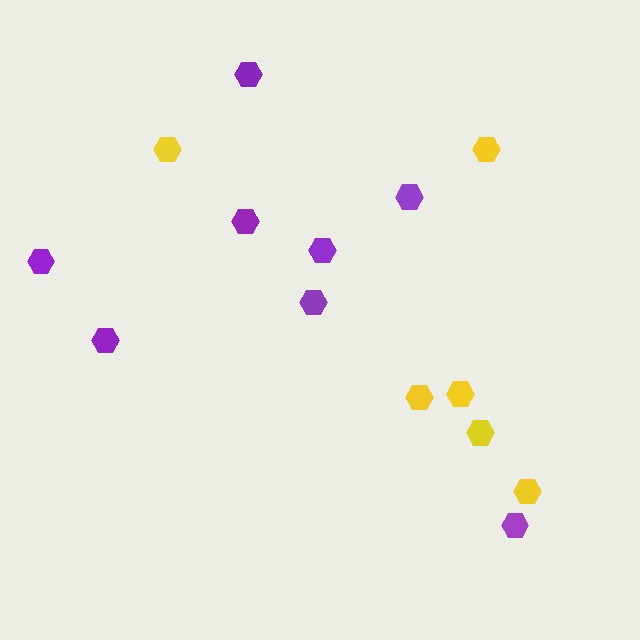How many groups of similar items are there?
There are 2 groups: one group of yellow hexagons (6) and one group of purple hexagons (8).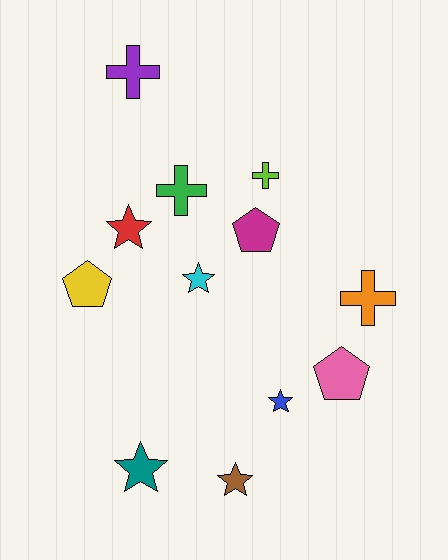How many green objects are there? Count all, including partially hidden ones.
There is 1 green object.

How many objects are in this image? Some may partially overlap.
There are 12 objects.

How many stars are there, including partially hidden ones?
There are 5 stars.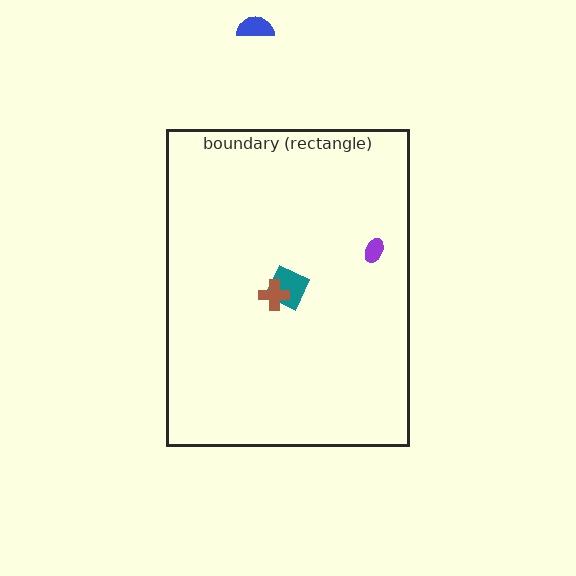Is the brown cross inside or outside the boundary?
Inside.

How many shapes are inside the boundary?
3 inside, 1 outside.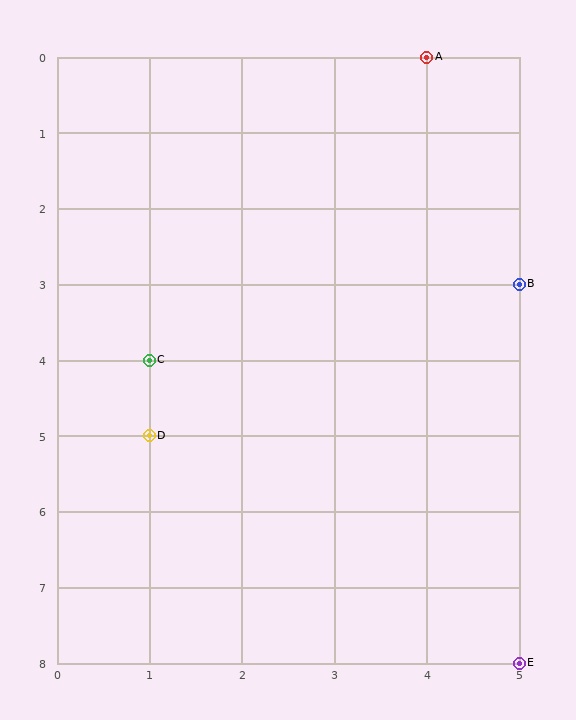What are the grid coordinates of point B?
Point B is at grid coordinates (5, 3).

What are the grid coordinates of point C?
Point C is at grid coordinates (1, 4).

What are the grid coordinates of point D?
Point D is at grid coordinates (1, 5).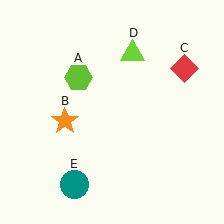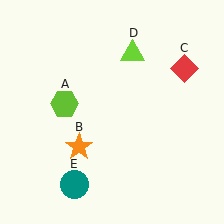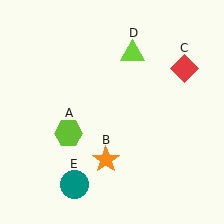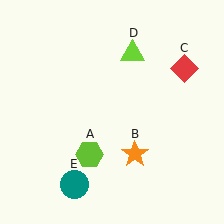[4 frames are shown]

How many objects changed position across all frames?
2 objects changed position: lime hexagon (object A), orange star (object B).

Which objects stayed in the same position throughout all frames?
Red diamond (object C) and lime triangle (object D) and teal circle (object E) remained stationary.